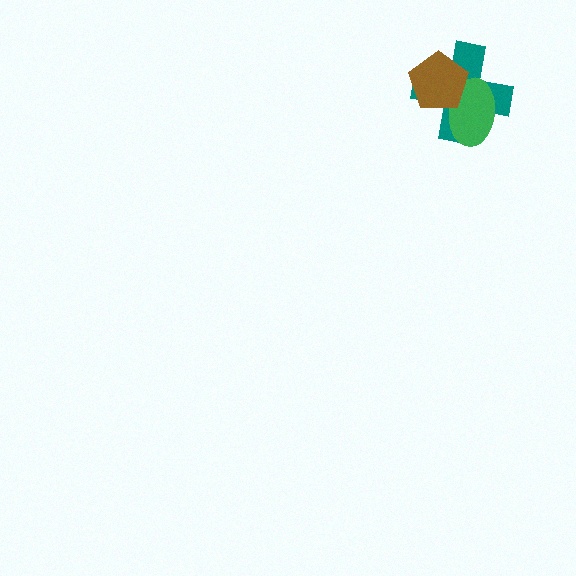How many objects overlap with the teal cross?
2 objects overlap with the teal cross.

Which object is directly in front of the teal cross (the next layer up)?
The green ellipse is directly in front of the teal cross.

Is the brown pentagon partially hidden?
No, no other shape covers it.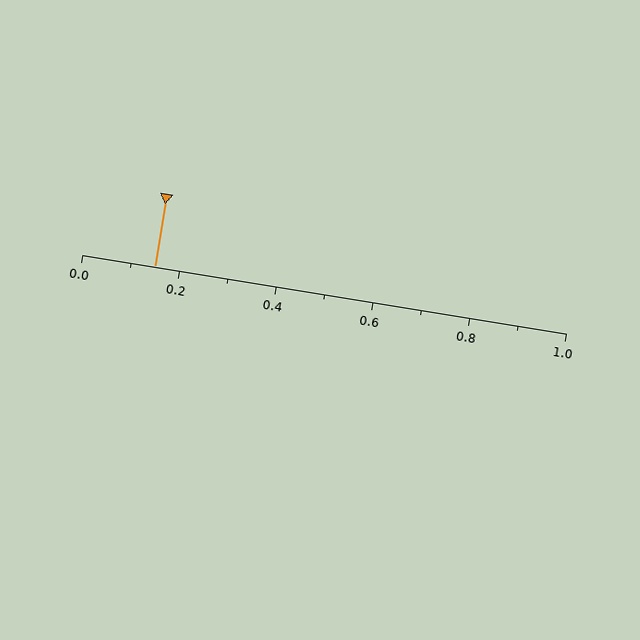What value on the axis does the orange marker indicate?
The marker indicates approximately 0.15.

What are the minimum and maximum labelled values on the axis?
The axis runs from 0.0 to 1.0.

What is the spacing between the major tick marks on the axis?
The major ticks are spaced 0.2 apart.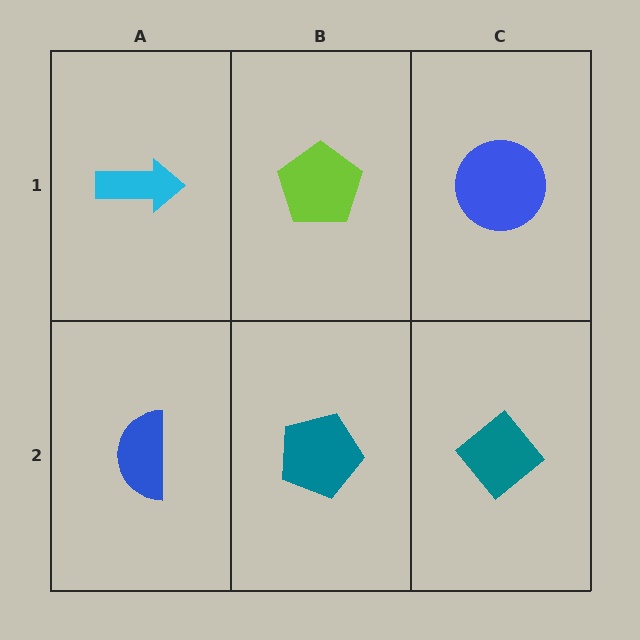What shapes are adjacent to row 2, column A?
A cyan arrow (row 1, column A), a teal pentagon (row 2, column B).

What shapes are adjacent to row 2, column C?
A blue circle (row 1, column C), a teal pentagon (row 2, column B).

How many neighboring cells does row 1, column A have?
2.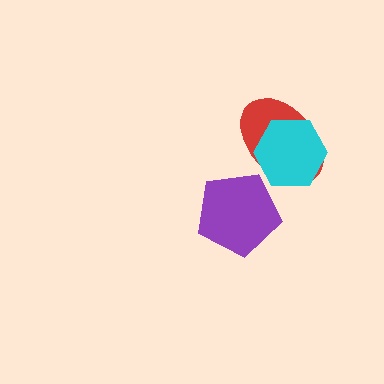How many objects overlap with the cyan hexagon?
1 object overlaps with the cyan hexagon.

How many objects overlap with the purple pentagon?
1 object overlaps with the purple pentagon.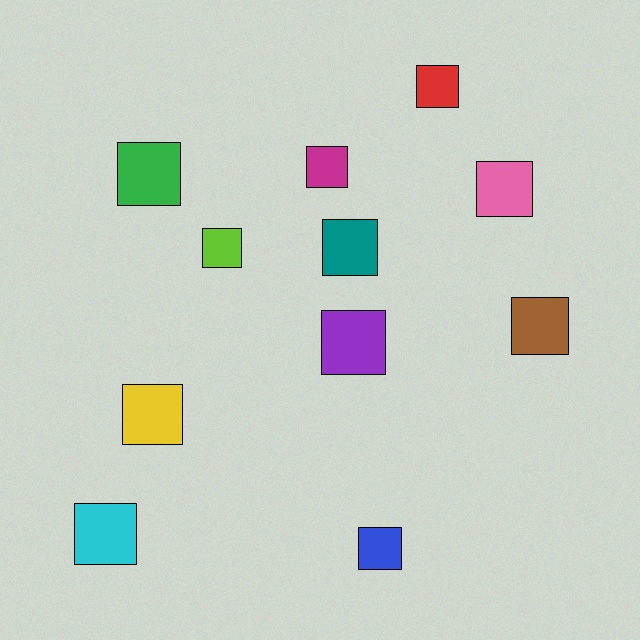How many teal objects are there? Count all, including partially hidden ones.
There is 1 teal object.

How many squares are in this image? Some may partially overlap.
There are 11 squares.